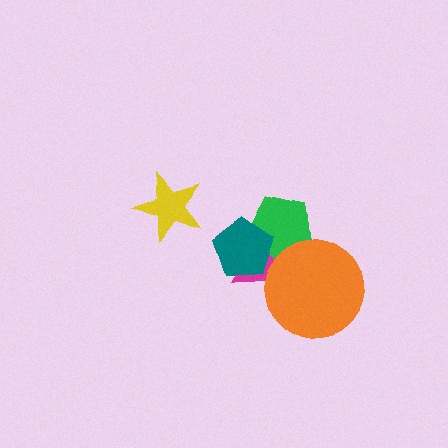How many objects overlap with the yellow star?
0 objects overlap with the yellow star.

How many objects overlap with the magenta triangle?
3 objects overlap with the magenta triangle.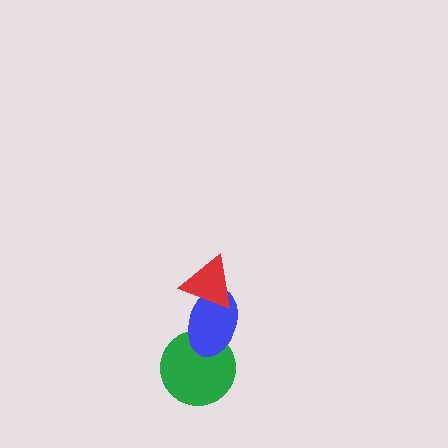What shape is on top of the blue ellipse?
The red triangle is on top of the blue ellipse.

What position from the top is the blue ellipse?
The blue ellipse is 2nd from the top.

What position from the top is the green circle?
The green circle is 3rd from the top.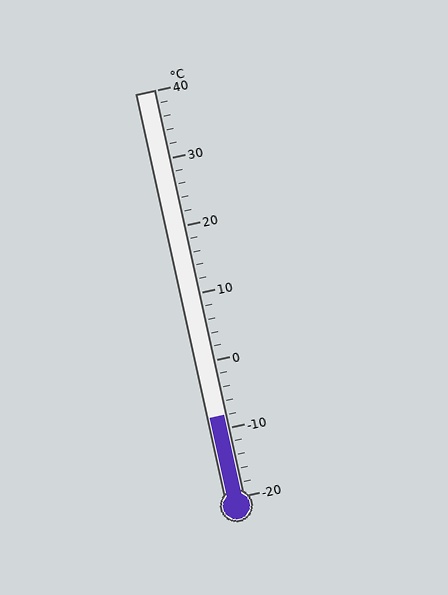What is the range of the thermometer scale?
The thermometer scale ranges from -20°C to 40°C.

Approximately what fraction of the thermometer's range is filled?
The thermometer is filled to approximately 20% of its range.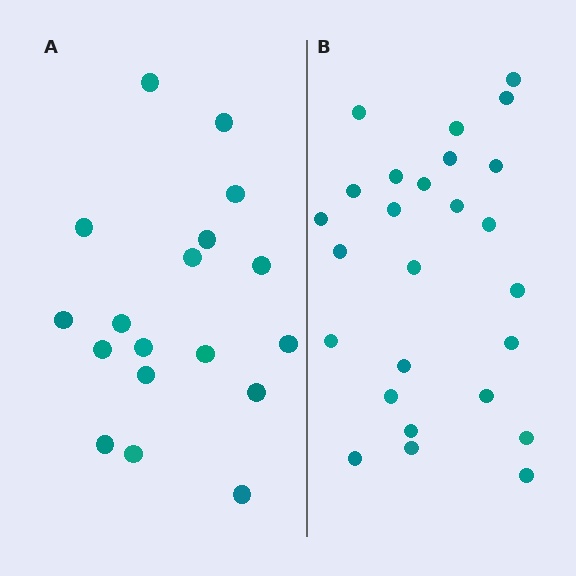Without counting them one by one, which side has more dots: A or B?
Region B (the right region) has more dots.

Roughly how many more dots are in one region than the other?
Region B has roughly 8 or so more dots than region A.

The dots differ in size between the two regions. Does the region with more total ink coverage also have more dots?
No. Region A has more total ink coverage because its dots are larger, but region B actually contains more individual dots. Total area can be misleading — the number of items is what matters here.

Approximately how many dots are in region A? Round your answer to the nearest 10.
About 20 dots. (The exact count is 18, which rounds to 20.)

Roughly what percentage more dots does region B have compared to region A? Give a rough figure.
About 45% more.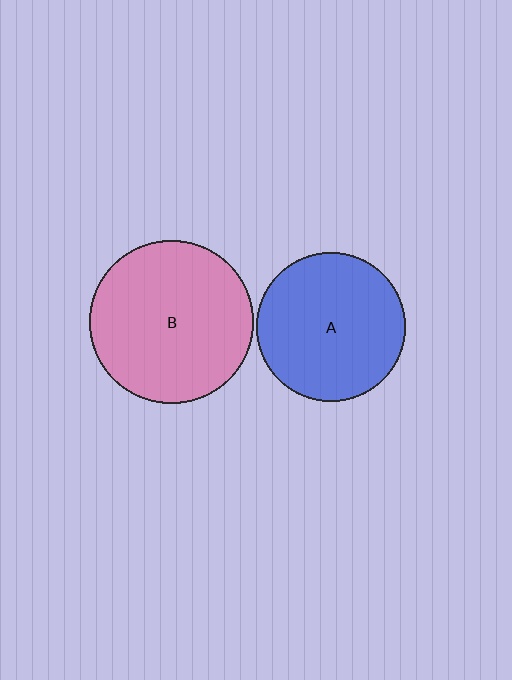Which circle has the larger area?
Circle B (pink).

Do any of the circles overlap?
No, none of the circles overlap.